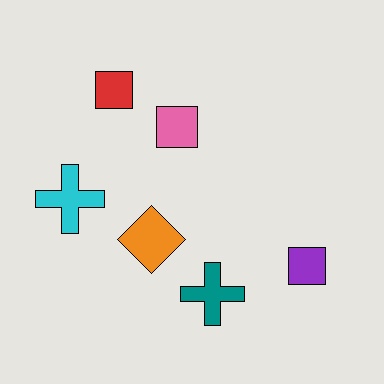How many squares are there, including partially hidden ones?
There are 3 squares.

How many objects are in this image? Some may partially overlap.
There are 6 objects.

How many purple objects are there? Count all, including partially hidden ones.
There is 1 purple object.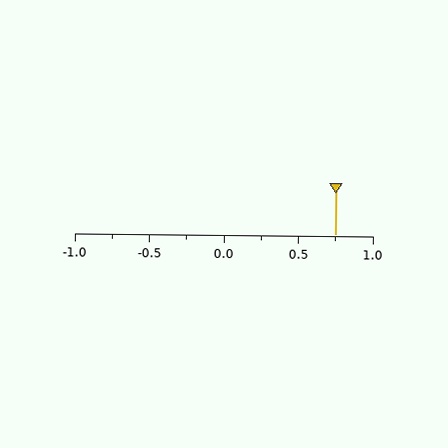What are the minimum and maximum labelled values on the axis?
The axis runs from -1.0 to 1.0.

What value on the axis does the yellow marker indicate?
The marker indicates approximately 0.75.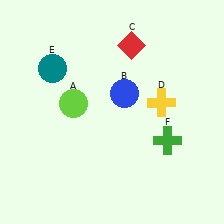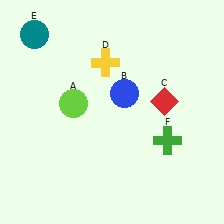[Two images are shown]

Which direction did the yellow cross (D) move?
The yellow cross (D) moved left.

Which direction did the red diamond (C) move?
The red diamond (C) moved down.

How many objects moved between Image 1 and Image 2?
3 objects moved between the two images.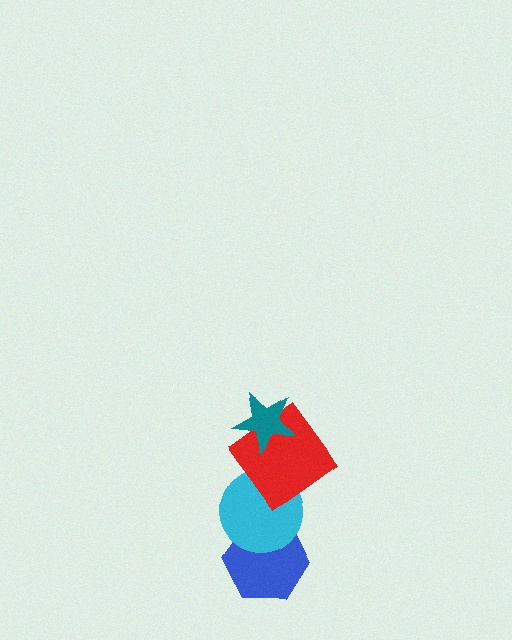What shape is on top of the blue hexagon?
The cyan circle is on top of the blue hexagon.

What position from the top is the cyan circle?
The cyan circle is 3rd from the top.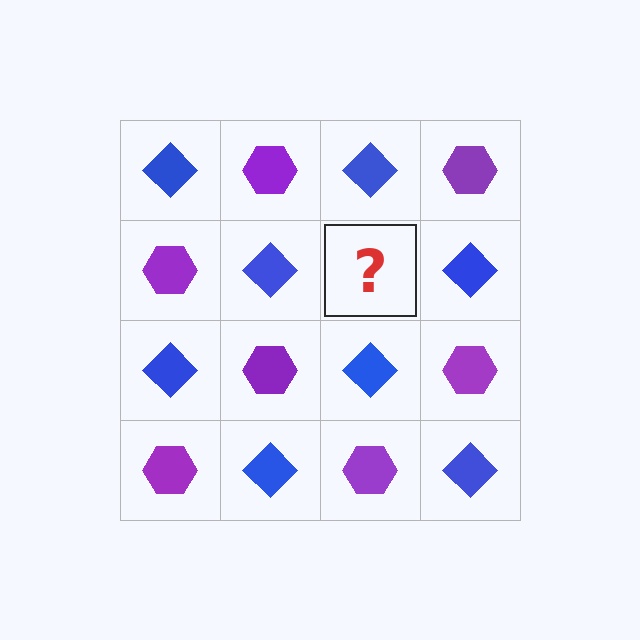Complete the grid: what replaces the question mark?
The question mark should be replaced with a purple hexagon.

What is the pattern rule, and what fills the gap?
The rule is that it alternates blue diamond and purple hexagon in a checkerboard pattern. The gap should be filled with a purple hexagon.